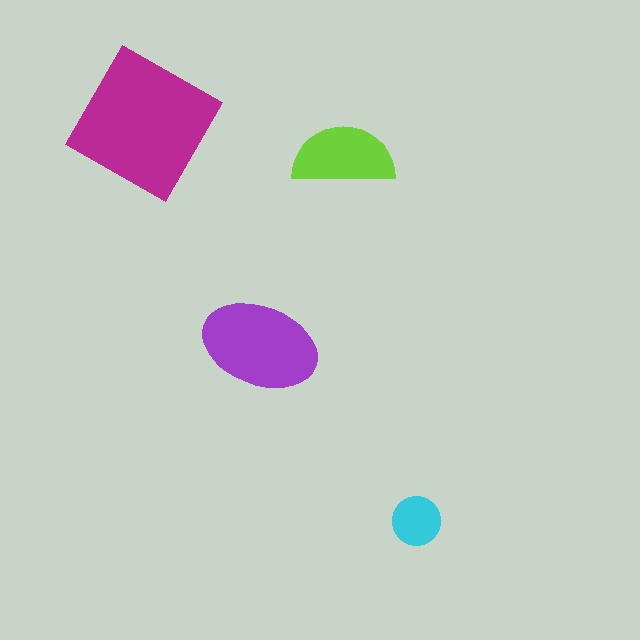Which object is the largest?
The magenta square.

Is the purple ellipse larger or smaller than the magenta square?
Smaller.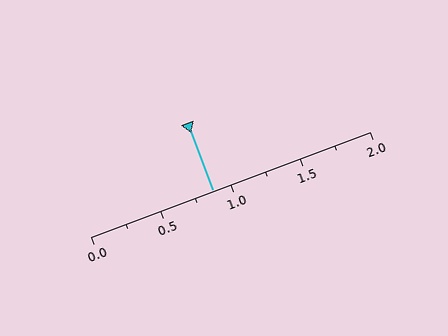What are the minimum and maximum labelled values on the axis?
The axis runs from 0.0 to 2.0.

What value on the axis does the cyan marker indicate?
The marker indicates approximately 0.88.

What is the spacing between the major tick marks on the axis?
The major ticks are spaced 0.5 apart.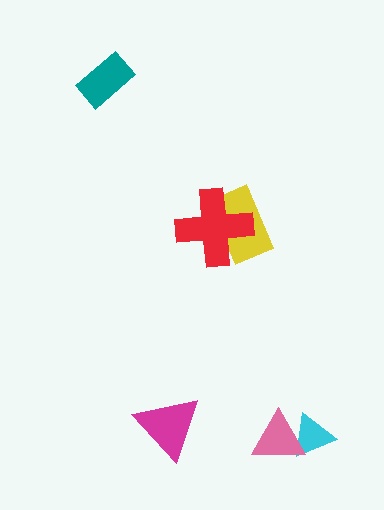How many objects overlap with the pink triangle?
1 object overlaps with the pink triangle.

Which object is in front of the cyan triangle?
The pink triangle is in front of the cyan triangle.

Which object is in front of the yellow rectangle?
The red cross is in front of the yellow rectangle.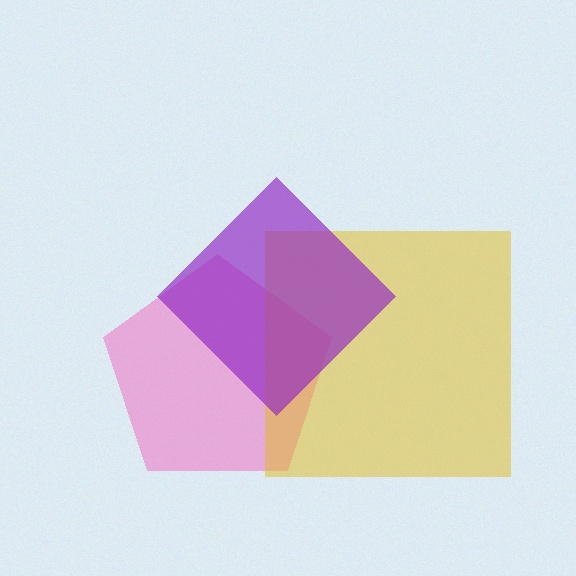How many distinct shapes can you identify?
There are 3 distinct shapes: a pink pentagon, a yellow square, a purple diamond.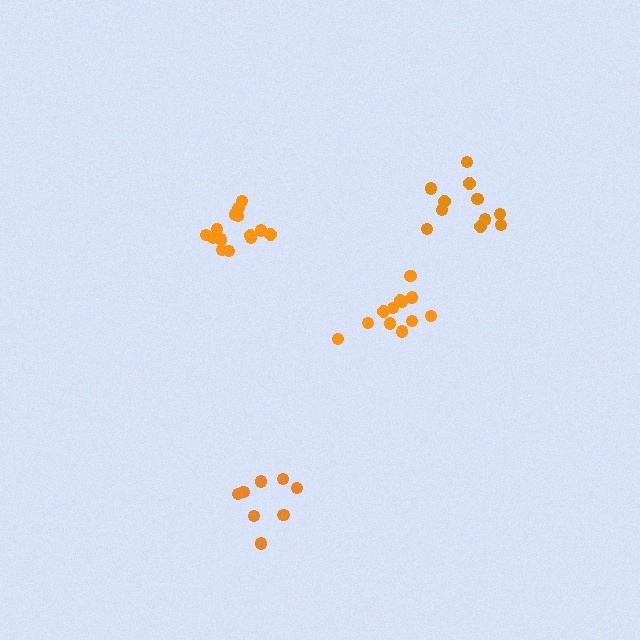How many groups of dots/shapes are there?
There are 4 groups.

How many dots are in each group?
Group 1: 11 dots, Group 2: 14 dots, Group 3: 8 dots, Group 4: 12 dots (45 total).